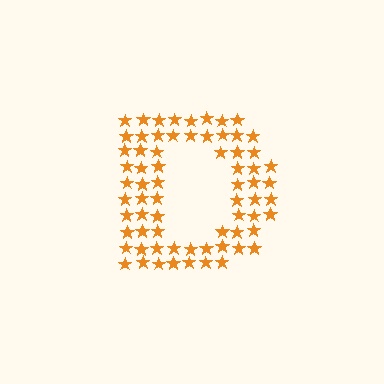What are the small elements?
The small elements are stars.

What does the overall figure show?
The overall figure shows the letter D.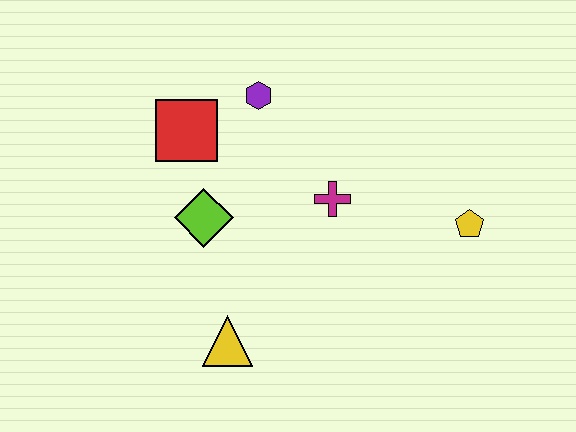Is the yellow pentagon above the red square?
No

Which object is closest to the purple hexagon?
The red square is closest to the purple hexagon.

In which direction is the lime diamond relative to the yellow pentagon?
The lime diamond is to the left of the yellow pentagon.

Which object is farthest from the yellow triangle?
The yellow pentagon is farthest from the yellow triangle.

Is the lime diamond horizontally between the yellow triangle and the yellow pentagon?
No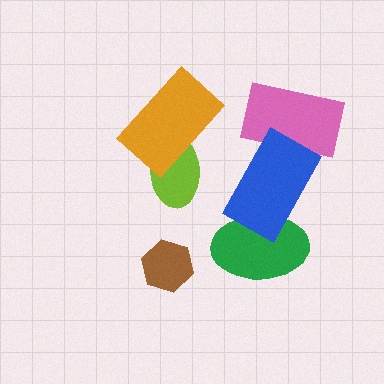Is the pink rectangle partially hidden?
Yes, it is partially covered by another shape.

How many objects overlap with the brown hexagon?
0 objects overlap with the brown hexagon.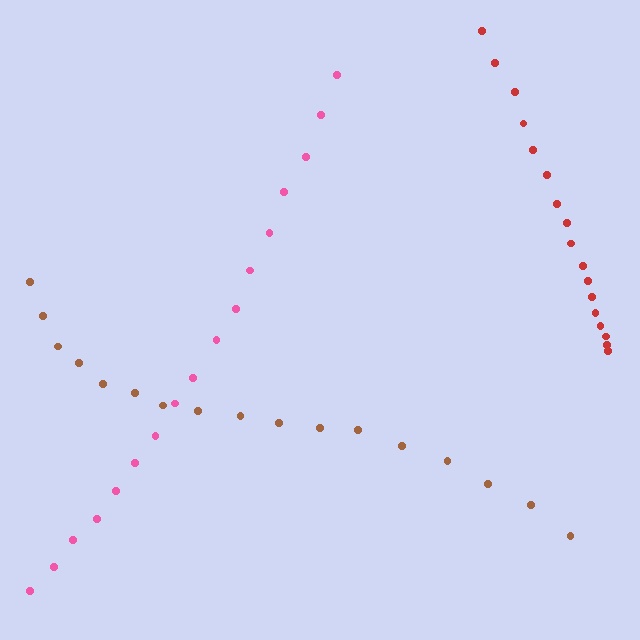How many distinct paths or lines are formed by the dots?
There are 3 distinct paths.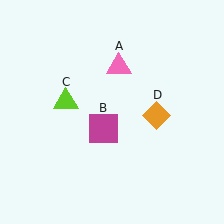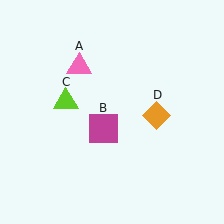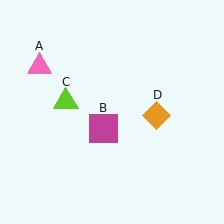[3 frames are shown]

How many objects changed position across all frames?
1 object changed position: pink triangle (object A).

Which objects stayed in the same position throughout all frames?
Magenta square (object B) and lime triangle (object C) and orange diamond (object D) remained stationary.